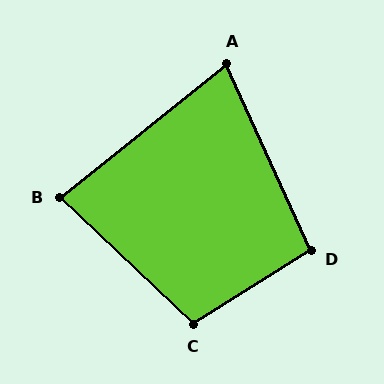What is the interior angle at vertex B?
Approximately 82 degrees (acute).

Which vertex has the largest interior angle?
C, at approximately 104 degrees.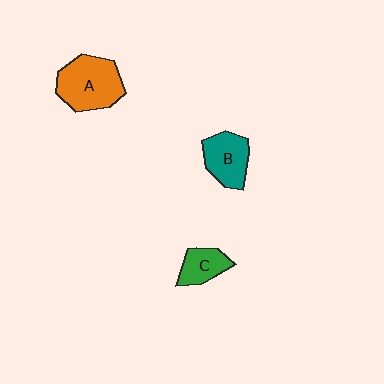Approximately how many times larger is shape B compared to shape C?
Approximately 1.4 times.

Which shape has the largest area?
Shape A (orange).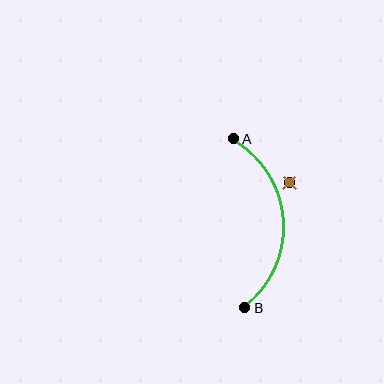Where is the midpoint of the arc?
The arc midpoint is the point on the curve farthest from the straight line joining A and B. It sits to the right of that line.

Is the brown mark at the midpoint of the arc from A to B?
No — the brown mark does not lie on the arc at all. It sits slightly outside the curve.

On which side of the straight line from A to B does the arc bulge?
The arc bulges to the right of the straight line connecting A and B.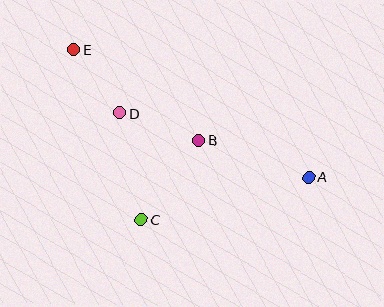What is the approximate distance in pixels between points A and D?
The distance between A and D is approximately 199 pixels.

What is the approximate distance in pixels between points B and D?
The distance between B and D is approximately 84 pixels.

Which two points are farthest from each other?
Points A and E are farthest from each other.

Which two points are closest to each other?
Points D and E are closest to each other.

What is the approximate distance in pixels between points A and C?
The distance between A and C is approximately 173 pixels.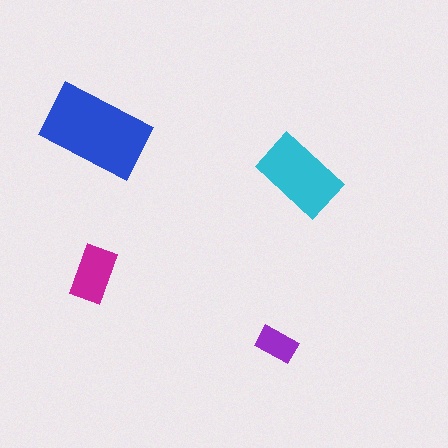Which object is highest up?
The blue rectangle is topmost.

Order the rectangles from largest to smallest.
the blue one, the cyan one, the magenta one, the purple one.